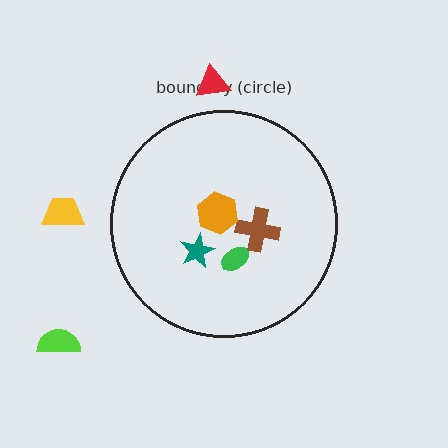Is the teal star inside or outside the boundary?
Inside.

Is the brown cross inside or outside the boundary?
Inside.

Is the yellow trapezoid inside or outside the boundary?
Outside.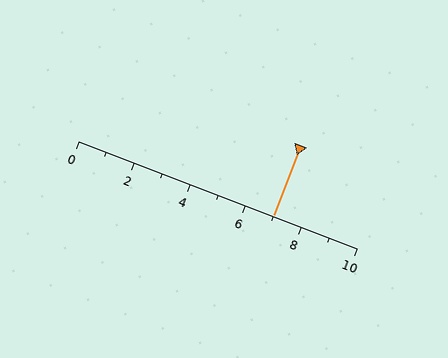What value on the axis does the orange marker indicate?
The marker indicates approximately 7.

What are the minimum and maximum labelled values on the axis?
The axis runs from 0 to 10.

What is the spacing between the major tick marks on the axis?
The major ticks are spaced 2 apart.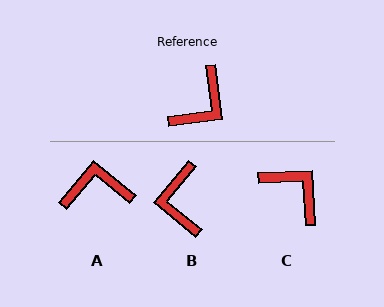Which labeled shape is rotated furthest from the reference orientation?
B, about 137 degrees away.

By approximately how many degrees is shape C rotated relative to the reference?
Approximately 85 degrees counter-clockwise.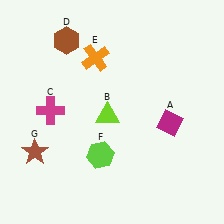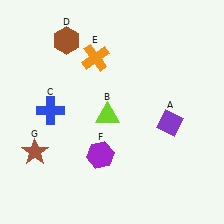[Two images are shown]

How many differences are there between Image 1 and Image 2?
There are 3 differences between the two images.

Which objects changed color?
A changed from magenta to purple. C changed from magenta to blue. F changed from lime to purple.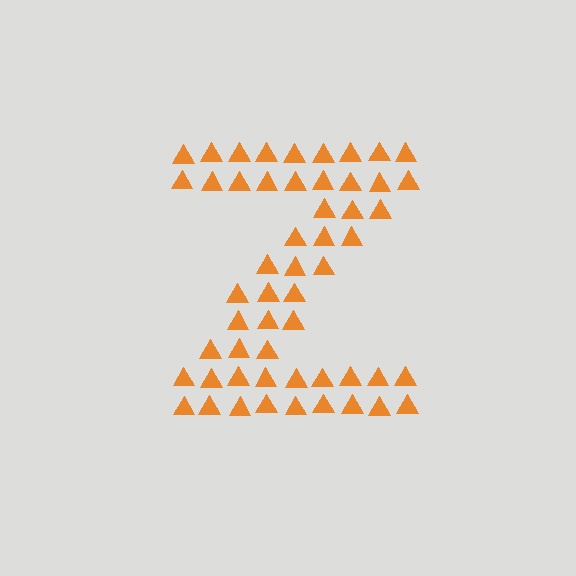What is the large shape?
The large shape is the letter Z.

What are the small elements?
The small elements are triangles.